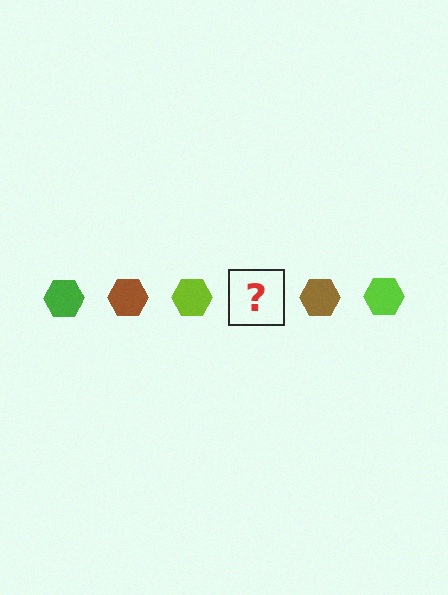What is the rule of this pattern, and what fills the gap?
The rule is that the pattern cycles through green, brown, lime hexagons. The gap should be filled with a green hexagon.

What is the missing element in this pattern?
The missing element is a green hexagon.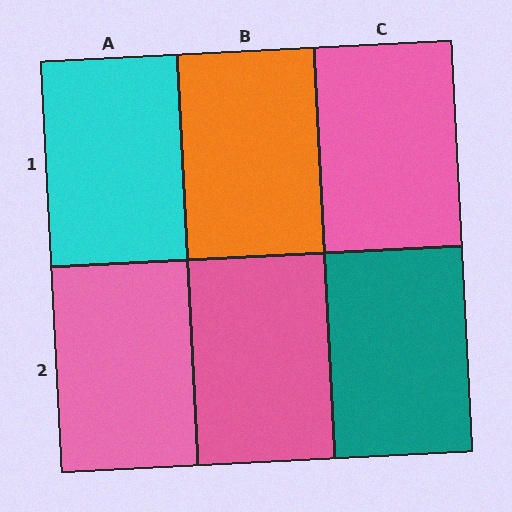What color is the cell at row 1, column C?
Pink.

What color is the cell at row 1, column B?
Orange.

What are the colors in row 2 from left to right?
Pink, pink, teal.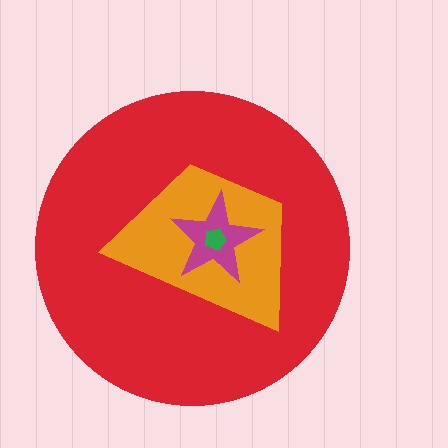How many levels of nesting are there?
4.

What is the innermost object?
The green pentagon.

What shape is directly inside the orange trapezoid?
The magenta star.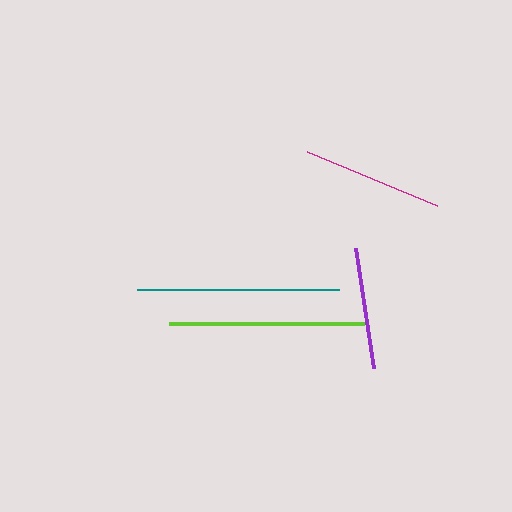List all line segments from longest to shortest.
From longest to shortest: teal, lime, magenta, purple.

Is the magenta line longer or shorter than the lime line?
The lime line is longer than the magenta line.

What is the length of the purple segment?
The purple segment is approximately 121 pixels long.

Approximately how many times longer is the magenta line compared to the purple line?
The magenta line is approximately 1.2 times the length of the purple line.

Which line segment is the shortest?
The purple line is the shortest at approximately 121 pixels.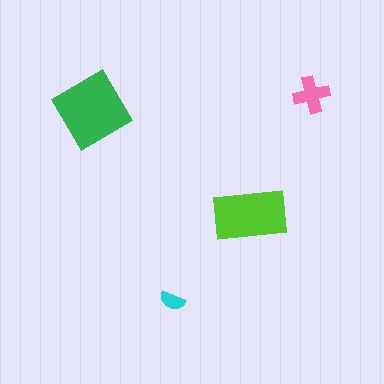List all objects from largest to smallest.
The green diamond, the lime rectangle, the pink cross, the cyan semicircle.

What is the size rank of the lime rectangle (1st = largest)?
2nd.